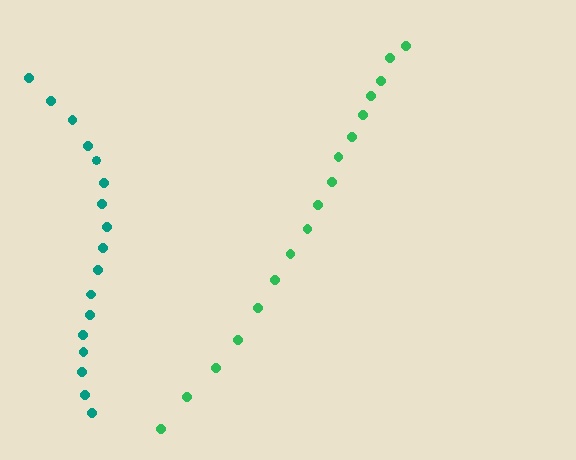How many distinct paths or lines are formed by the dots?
There are 2 distinct paths.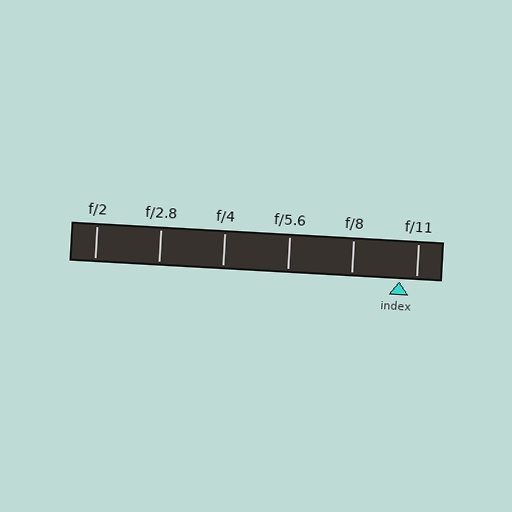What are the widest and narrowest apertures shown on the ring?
The widest aperture shown is f/2 and the narrowest is f/11.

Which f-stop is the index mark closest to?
The index mark is closest to f/11.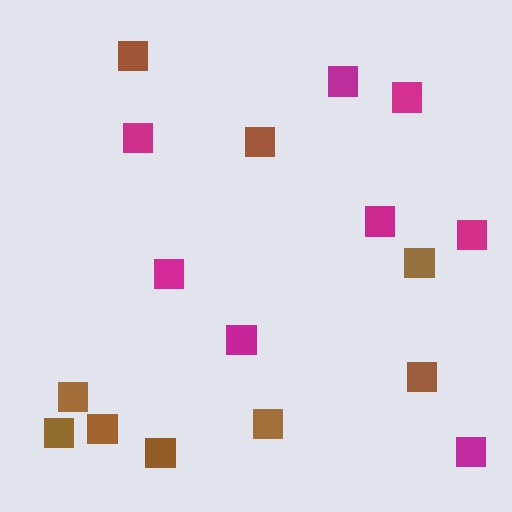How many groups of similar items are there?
There are 2 groups: one group of brown squares (9) and one group of magenta squares (8).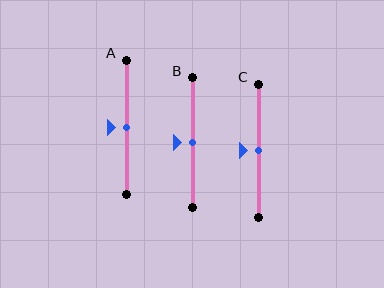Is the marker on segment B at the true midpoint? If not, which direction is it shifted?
Yes, the marker on segment B is at the true midpoint.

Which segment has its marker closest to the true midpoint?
Segment A has its marker closest to the true midpoint.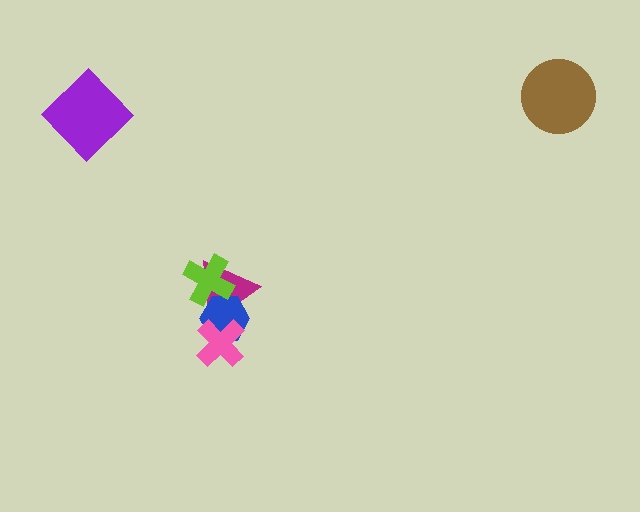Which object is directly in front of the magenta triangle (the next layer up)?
The blue hexagon is directly in front of the magenta triangle.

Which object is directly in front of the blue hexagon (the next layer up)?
The lime cross is directly in front of the blue hexagon.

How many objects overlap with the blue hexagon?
3 objects overlap with the blue hexagon.